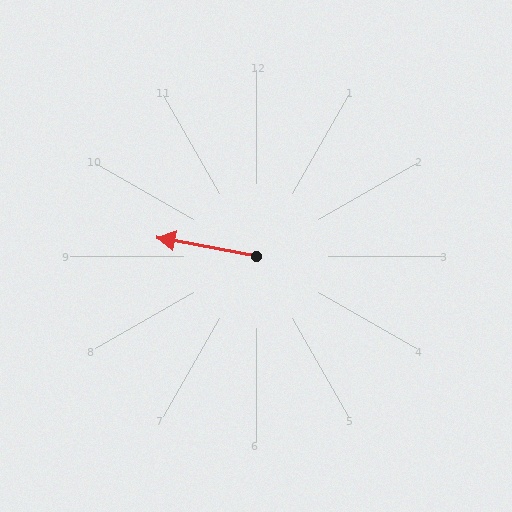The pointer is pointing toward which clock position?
Roughly 9 o'clock.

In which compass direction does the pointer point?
West.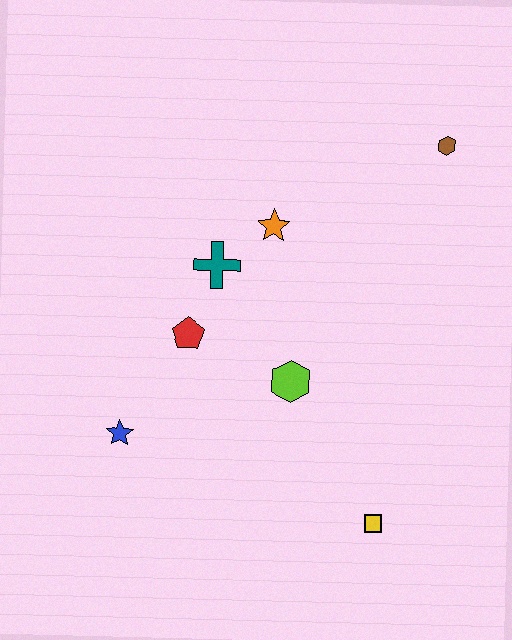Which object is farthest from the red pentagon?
The brown hexagon is farthest from the red pentagon.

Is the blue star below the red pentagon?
Yes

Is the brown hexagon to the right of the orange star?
Yes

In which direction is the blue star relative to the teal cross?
The blue star is below the teal cross.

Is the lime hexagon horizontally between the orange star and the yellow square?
Yes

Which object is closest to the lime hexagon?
The red pentagon is closest to the lime hexagon.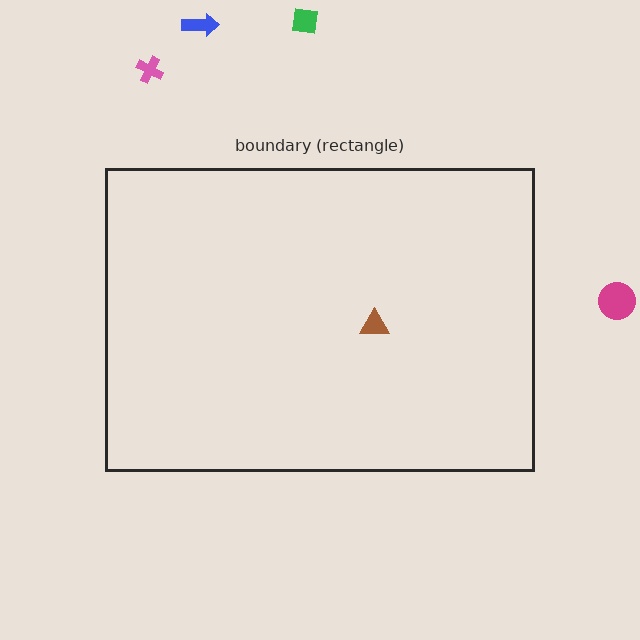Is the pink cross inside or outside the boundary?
Outside.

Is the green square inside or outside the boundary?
Outside.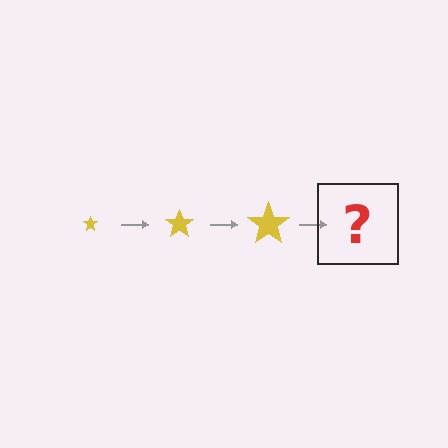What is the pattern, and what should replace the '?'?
The pattern is that the star gets progressively larger each step. The '?' should be a yellow star, larger than the previous one.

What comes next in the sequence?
The next element should be a yellow star, larger than the previous one.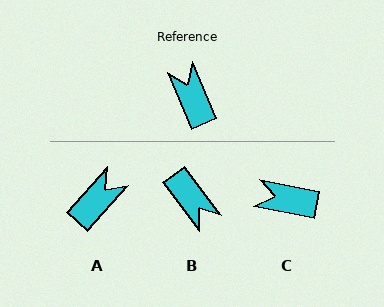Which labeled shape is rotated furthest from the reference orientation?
B, about 167 degrees away.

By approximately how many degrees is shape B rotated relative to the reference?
Approximately 167 degrees clockwise.